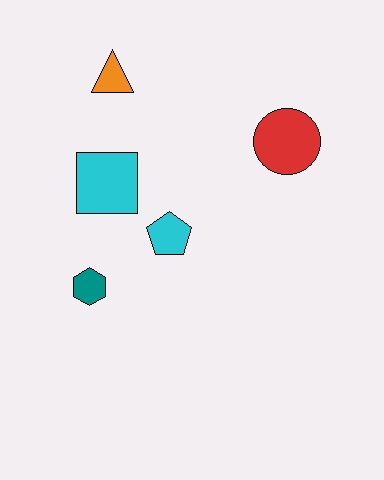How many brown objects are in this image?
There are no brown objects.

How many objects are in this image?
There are 5 objects.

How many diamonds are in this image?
There are no diamonds.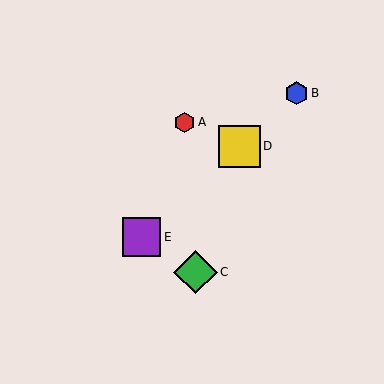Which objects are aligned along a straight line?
Objects B, D, E are aligned along a straight line.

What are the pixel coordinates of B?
Object B is at (297, 93).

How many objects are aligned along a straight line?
3 objects (B, D, E) are aligned along a straight line.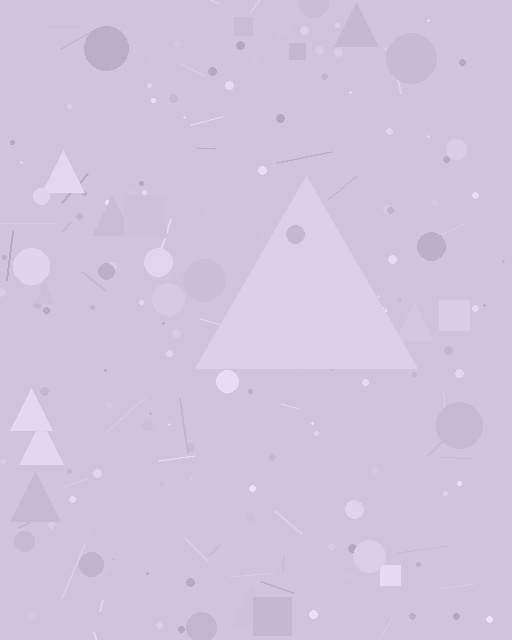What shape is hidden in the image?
A triangle is hidden in the image.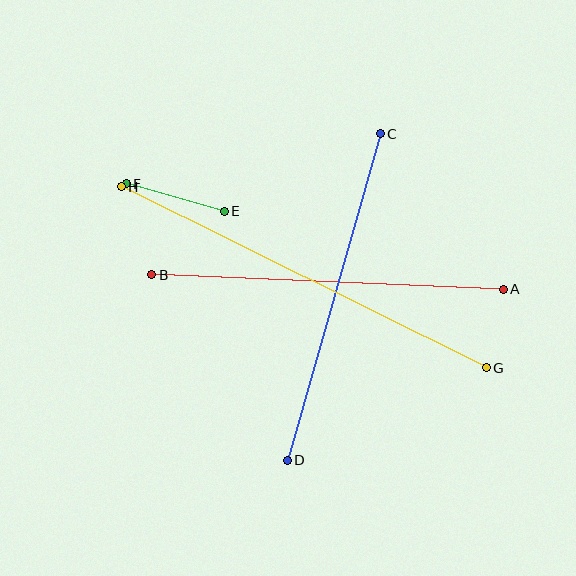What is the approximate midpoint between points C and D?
The midpoint is at approximately (334, 297) pixels.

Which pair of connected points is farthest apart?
Points G and H are farthest apart.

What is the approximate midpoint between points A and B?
The midpoint is at approximately (328, 282) pixels.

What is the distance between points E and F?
The distance is approximately 102 pixels.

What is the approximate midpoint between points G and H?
The midpoint is at approximately (304, 277) pixels.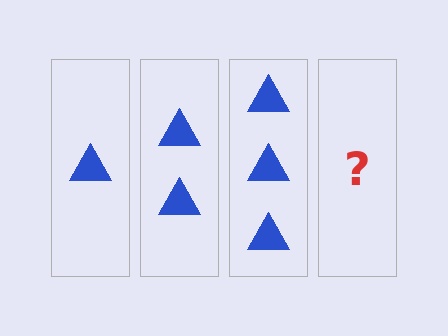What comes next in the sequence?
The next element should be 4 triangles.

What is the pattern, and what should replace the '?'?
The pattern is that each step adds one more triangle. The '?' should be 4 triangles.